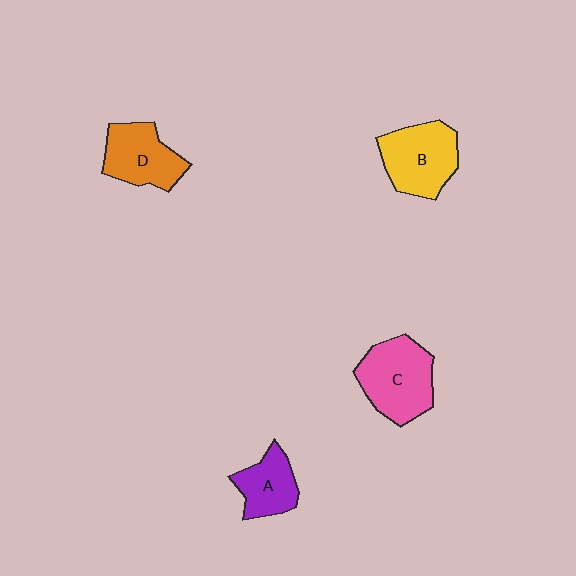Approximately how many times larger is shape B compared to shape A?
Approximately 1.5 times.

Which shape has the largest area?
Shape C (pink).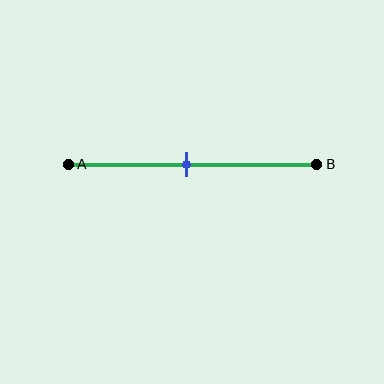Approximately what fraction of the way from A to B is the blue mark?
The blue mark is approximately 50% of the way from A to B.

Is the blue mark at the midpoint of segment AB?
Yes, the mark is approximately at the midpoint.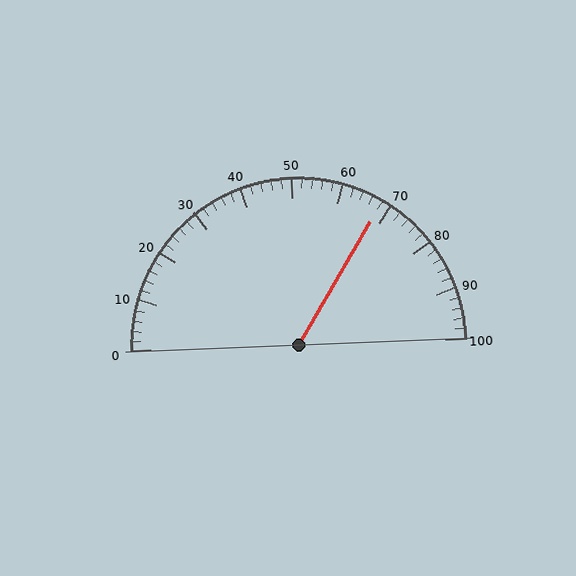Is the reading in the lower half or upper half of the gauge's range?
The reading is in the upper half of the range (0 to 100).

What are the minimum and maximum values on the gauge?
The gauge ranges from 0 to 100.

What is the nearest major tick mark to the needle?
The nearest major tick mark is 70.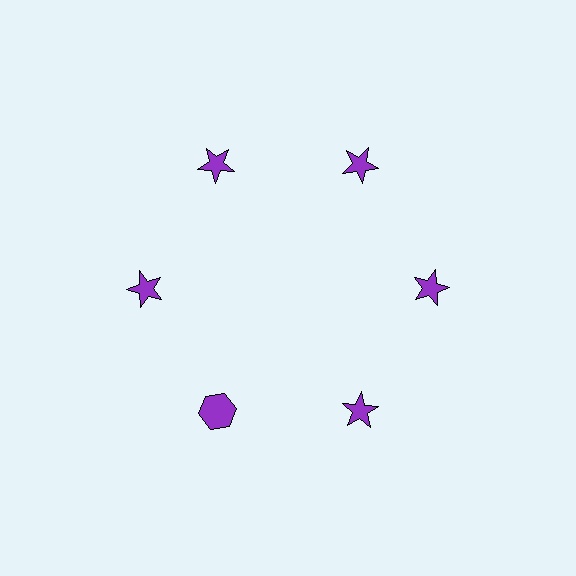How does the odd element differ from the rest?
It has a different shape: hexagon instead of star.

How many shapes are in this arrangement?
There are 6 shapes arranged in a ring pattern.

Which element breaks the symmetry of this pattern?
The purple hexagon at roughly the 7 o'clock position breaks the symmetry. All other shapes are purple stars.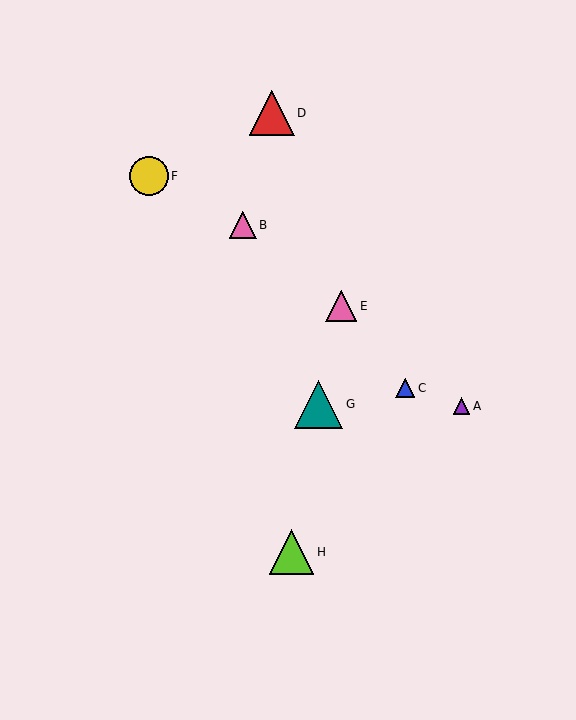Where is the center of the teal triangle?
The center of the teal triangle is at (318, 404).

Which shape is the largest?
The teal triangle (labeled G) is the largest.